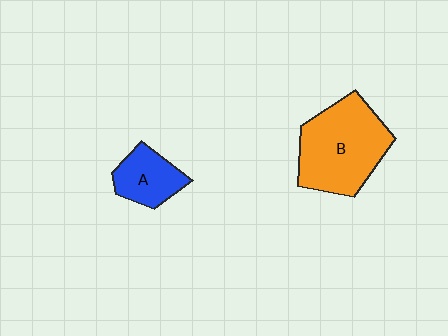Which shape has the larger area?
Shape B (orange).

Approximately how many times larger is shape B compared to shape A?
Approximately 2.2 times.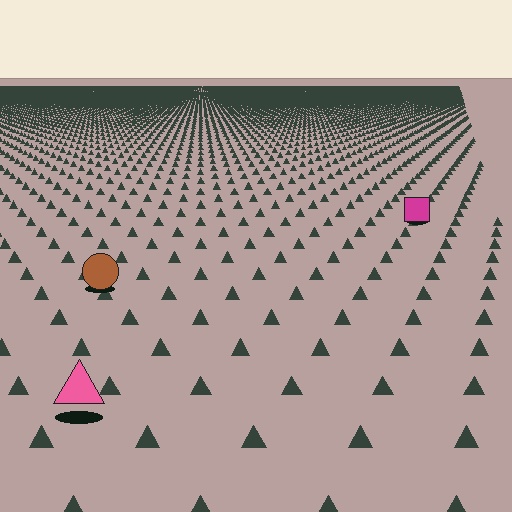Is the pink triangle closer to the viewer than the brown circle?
Yes. The pink triangle is closer — you can tell from the texture gradient: the ground texture is coarser near it.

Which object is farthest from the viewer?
The magenta square is farthest from the viewer. It appears smaller and the ground texture around it is denser.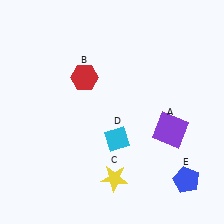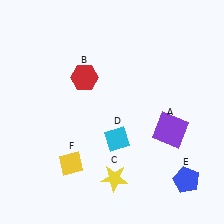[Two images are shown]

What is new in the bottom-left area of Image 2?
A yellow diamond (F) was added in the bottom-left area of Image 2.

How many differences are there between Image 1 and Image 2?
There is 1 difference between the two images.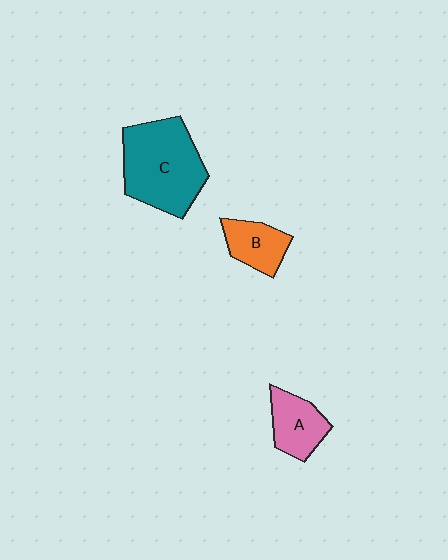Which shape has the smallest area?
Shape B (orange).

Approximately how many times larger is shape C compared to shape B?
Approximately 2.4 times.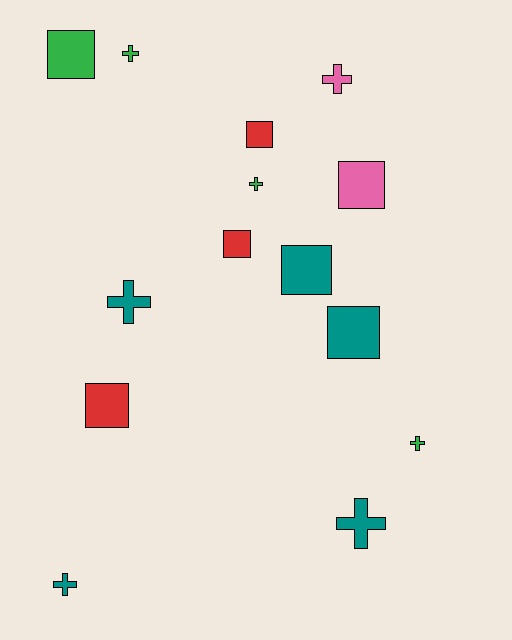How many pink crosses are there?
There is 1 pink cross.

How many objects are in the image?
There are 14 objects.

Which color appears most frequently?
Teal, with 5 objects.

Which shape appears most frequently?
Square, with 7 objects.